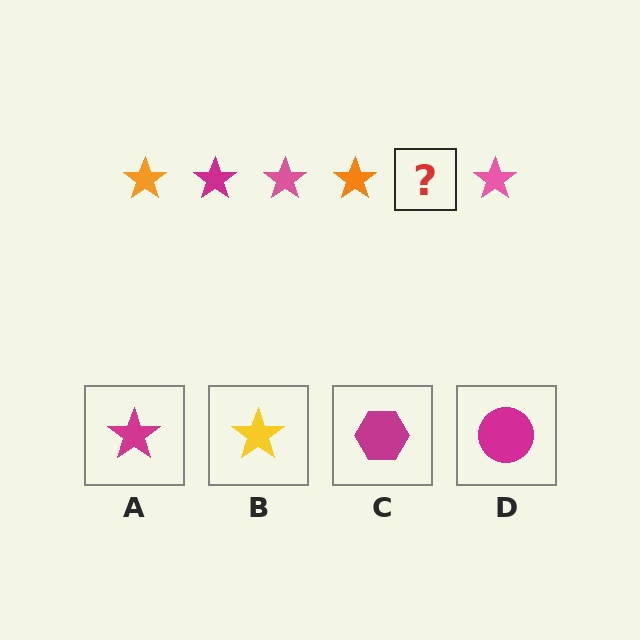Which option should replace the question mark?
Option A.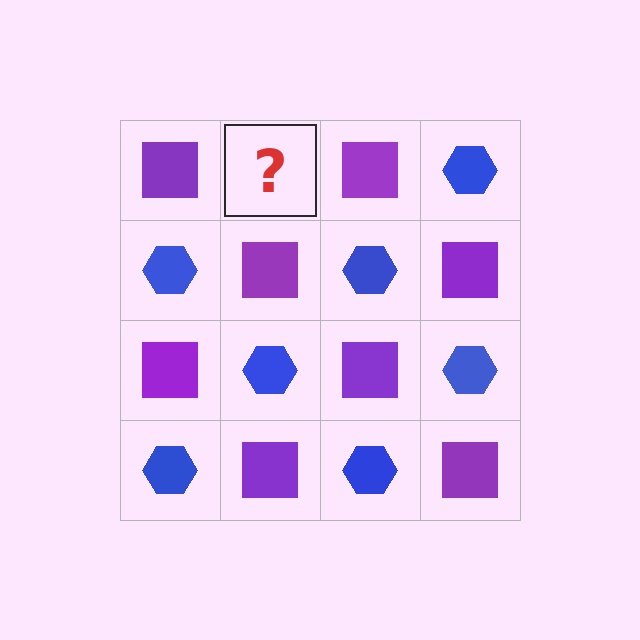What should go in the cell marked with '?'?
The missing cell should contain a blue hexagon.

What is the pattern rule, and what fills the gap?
The rule is that it alternates purple square and blue hexagon in a checkerboard pattern. The gap should be filled with a blue hexagon.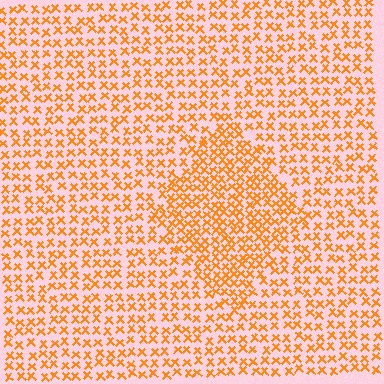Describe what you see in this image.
The image contains small orange elements arranged at two different densities. A diamond-shaped region is visible where the elements are more densely packed than the surrounding area.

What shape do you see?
I see a diamond.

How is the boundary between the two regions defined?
The boundary is defined by a change in element density (approximately 1.6x ratio). All elements are the same color, size, and shape.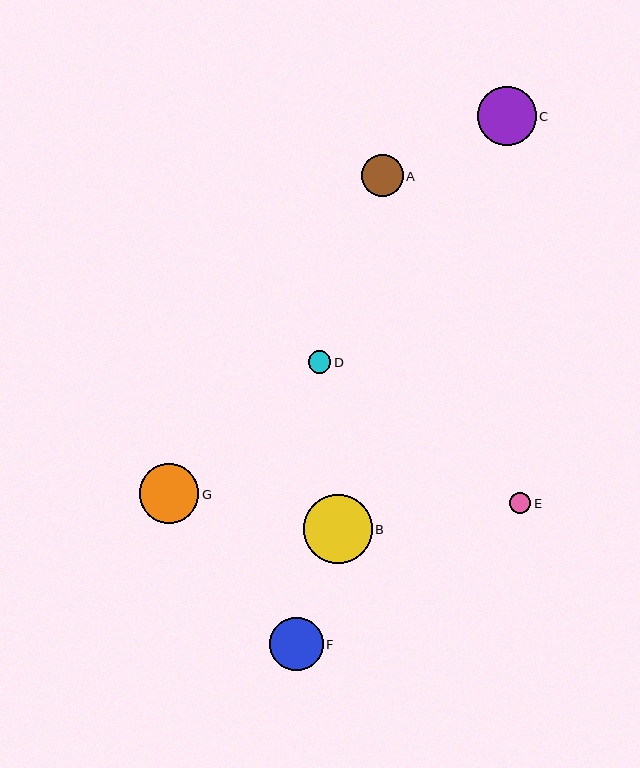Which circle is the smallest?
Circle E is the smallest with a size of approximately 22 pixels.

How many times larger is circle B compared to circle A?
Circle B is approximately 1.6 times the size of circle A.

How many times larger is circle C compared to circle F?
Circle C is approximately 1.1 times the size of circle F.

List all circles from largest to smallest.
From largest to smallest: B, G, C, F, A, D, E.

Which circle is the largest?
Circle B is the largest with a size of approximately 68 pixels.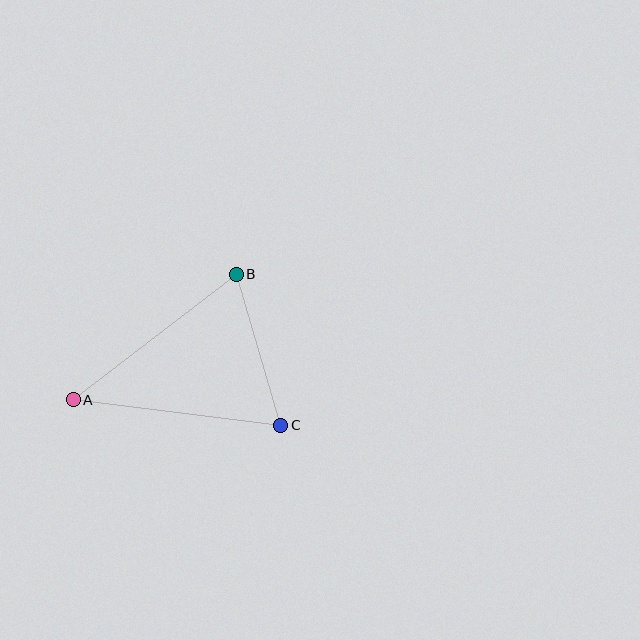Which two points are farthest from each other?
Points A and C are farthest from each other.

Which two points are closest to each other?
Points B and C are closest to each other.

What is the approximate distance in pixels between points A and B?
The distance between A and B is approximately 206 pixels.